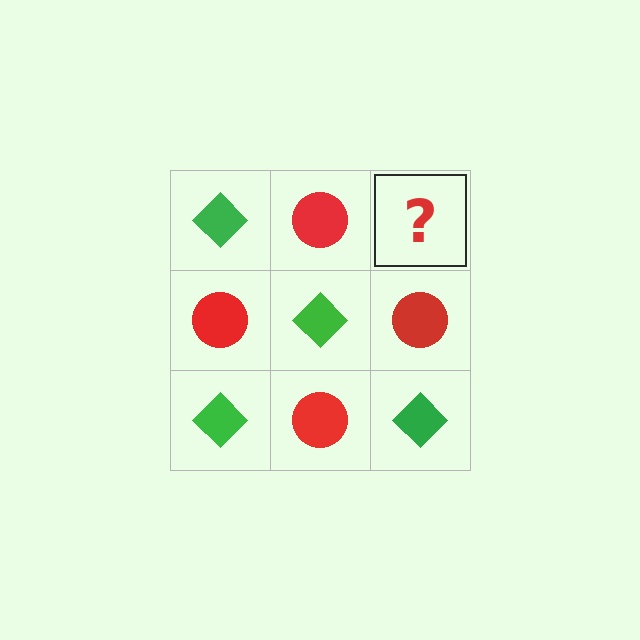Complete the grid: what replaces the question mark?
The question mark should be replaced with a green diamond.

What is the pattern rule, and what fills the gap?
The rule is that it alternates green diamond and red circle in a checkerboard pattern. The gap should be filled with a green diamond.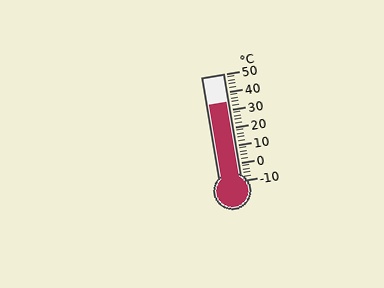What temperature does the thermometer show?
The thermometer shows approximately 34°C.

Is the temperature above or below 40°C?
The temperature is below 40°C.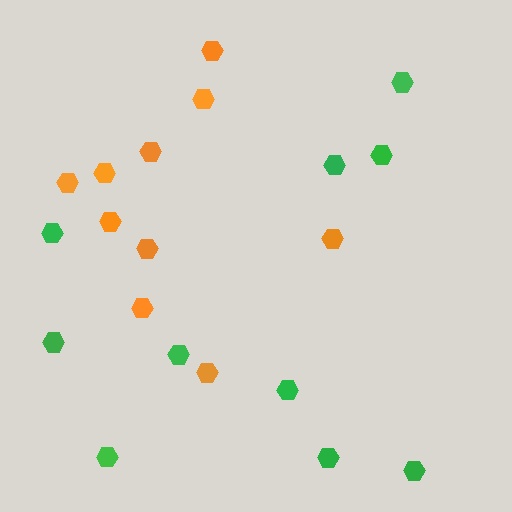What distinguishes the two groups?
There are 2 groups: one group of green hexagons (10) and one group of orange hexagons (10).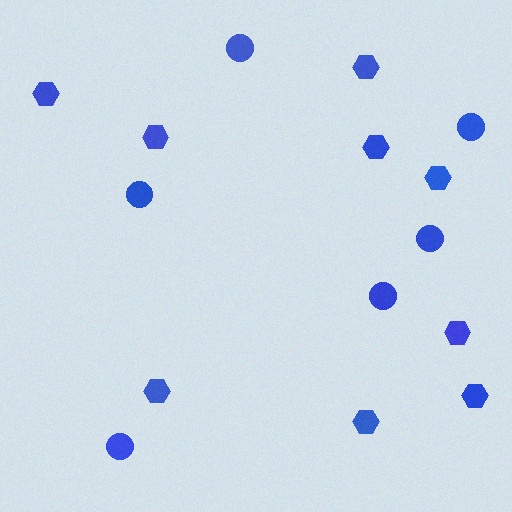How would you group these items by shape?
There are 2 groups: one group of hexagons (9) and one group of circles (6).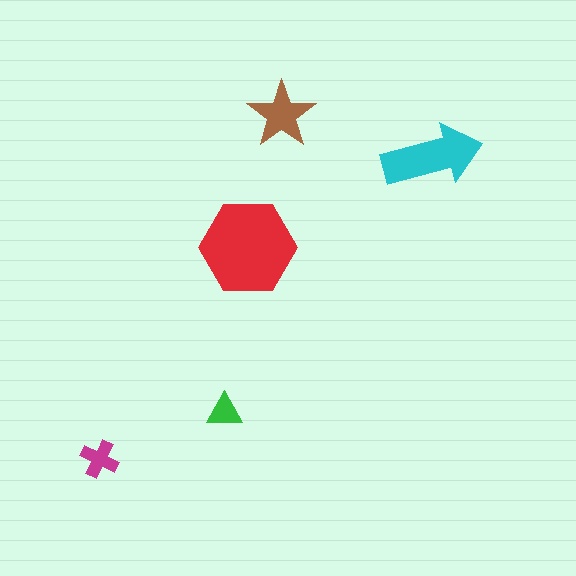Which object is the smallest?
The green triangle.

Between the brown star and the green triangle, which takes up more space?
The brown star.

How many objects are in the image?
There are 5 objects in the image.